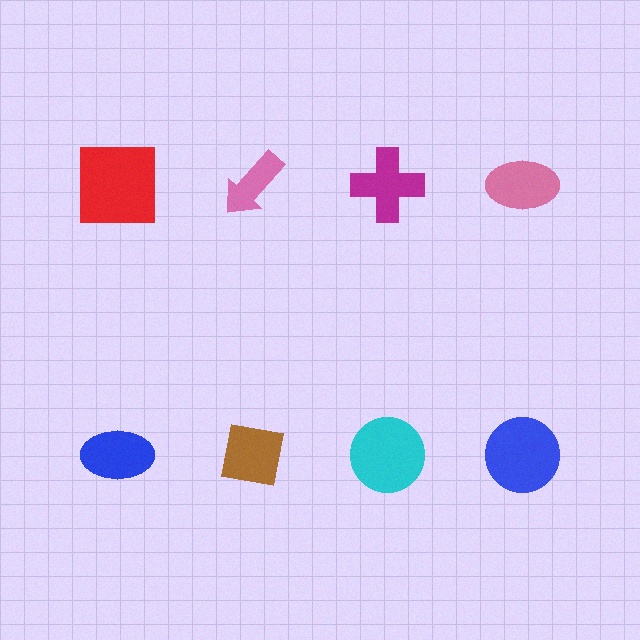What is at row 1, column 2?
A pink arrow.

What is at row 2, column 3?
A cyan circle.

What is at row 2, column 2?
A brown square.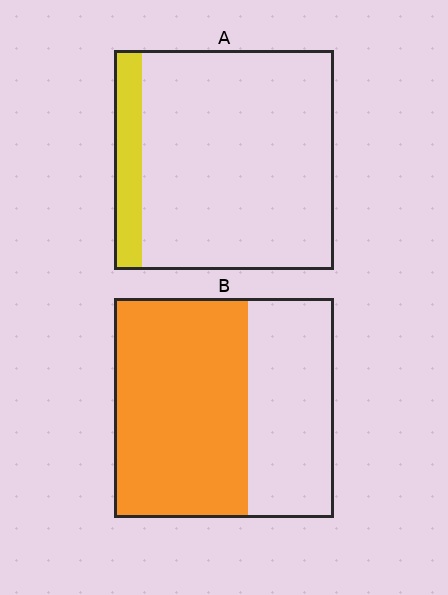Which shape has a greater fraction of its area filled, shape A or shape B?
Shape B.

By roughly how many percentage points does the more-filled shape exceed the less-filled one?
By roughly 50 percentage points (B over A).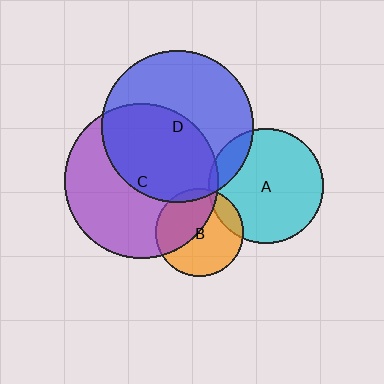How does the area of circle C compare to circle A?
Approximately 1.8 times.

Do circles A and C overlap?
Yes.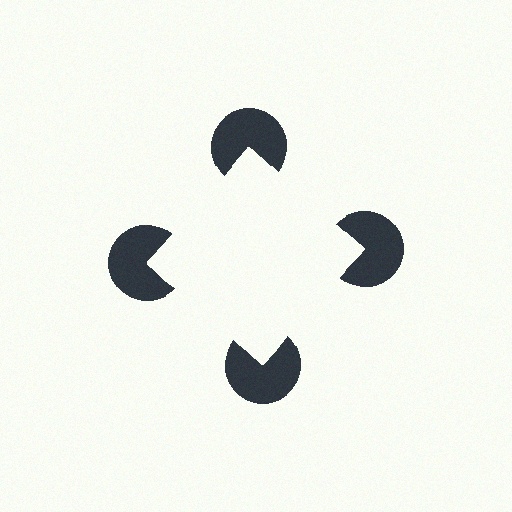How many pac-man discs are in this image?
There are 4 — one at each vertex of the illusory square.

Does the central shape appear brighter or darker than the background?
It typically appears slightly brighter than the background, even though no actual brightness change is drawn.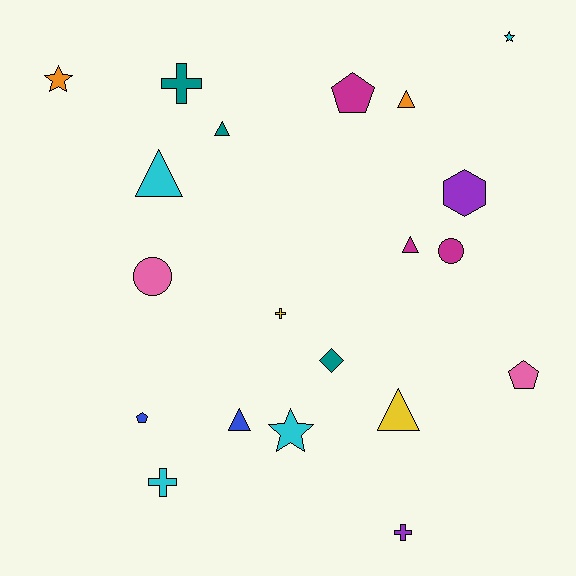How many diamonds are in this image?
There is 1 diamond.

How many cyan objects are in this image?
There are 4 cyan objects.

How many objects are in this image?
There are 20 objects.